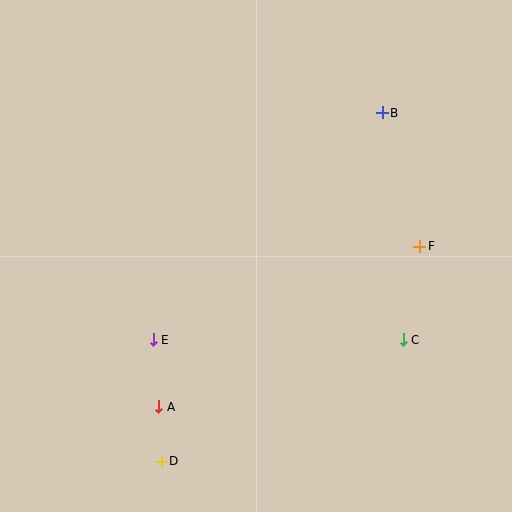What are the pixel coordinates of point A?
Point A is at (159, 407).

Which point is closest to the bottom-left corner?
Point D is closest to the bottom-left corner.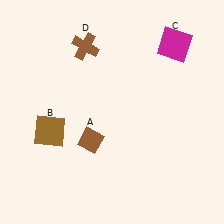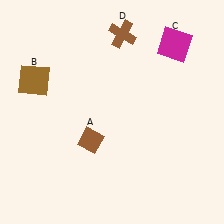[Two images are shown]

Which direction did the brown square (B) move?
The brown square (B) moved up.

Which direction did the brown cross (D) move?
The brown cross (D) moved right.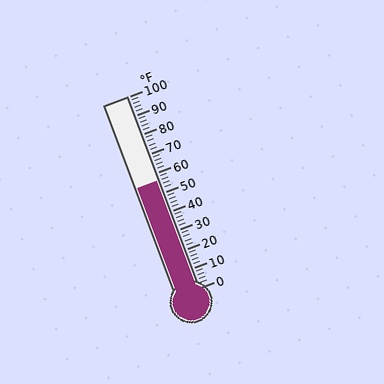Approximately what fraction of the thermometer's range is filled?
The thermometer is filled to approximately 55% of its range.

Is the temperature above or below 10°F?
The temperature is above 10°F.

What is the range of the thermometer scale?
The thermometer scale ranges from 0°F to 100°F.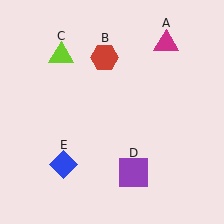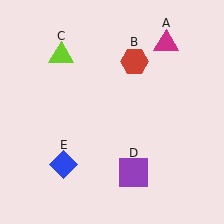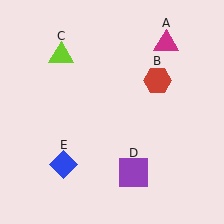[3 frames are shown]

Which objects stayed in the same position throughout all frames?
Magenta triangle (object A) and lime triangle (object C) and purple square (object D) and blue diamond (object E) remained stationary.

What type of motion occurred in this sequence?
The red hexagon (object B) rotated clockwise around the center of the scene.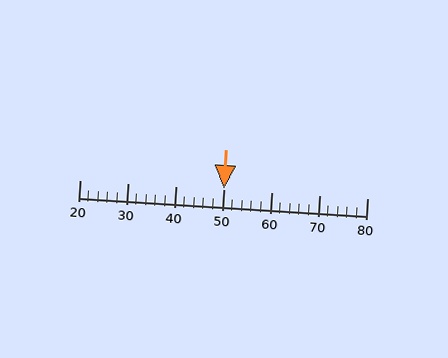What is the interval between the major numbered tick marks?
The major tick marks are spaced 10 units apart.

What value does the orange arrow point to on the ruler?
The orange arrow points to approximately 50.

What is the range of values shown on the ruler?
The ruler shows values from 20 to 80.